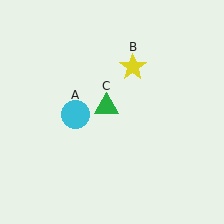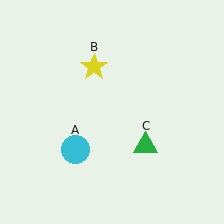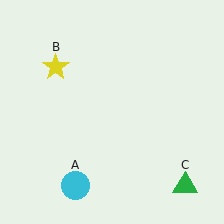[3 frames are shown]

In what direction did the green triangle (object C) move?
The green triangle (object C) moved down and to the right.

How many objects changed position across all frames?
3 objects changed position: cyan circle (object A), yellow star (object B), green triangle (object C).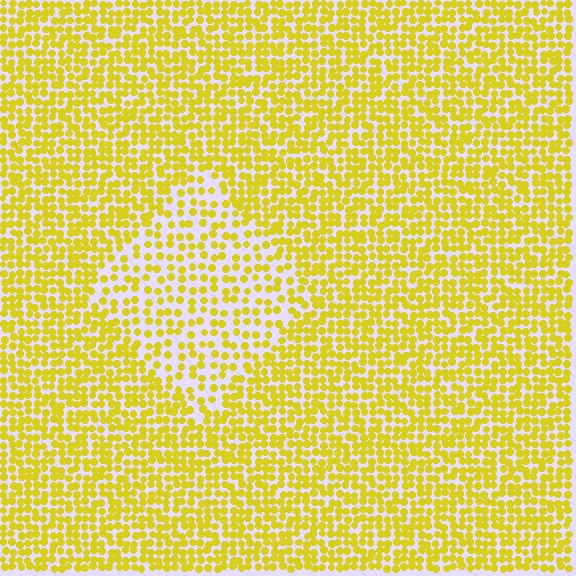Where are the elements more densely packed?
The elements are more densely packed outside the diamond boundary.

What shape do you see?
I see a diamond.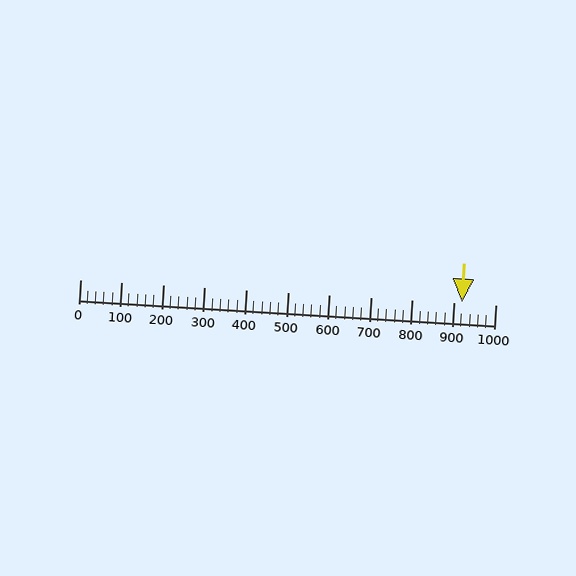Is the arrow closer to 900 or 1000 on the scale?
The arrow is closer to 900.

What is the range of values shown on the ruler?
The ruler shows values from 0 to 1000.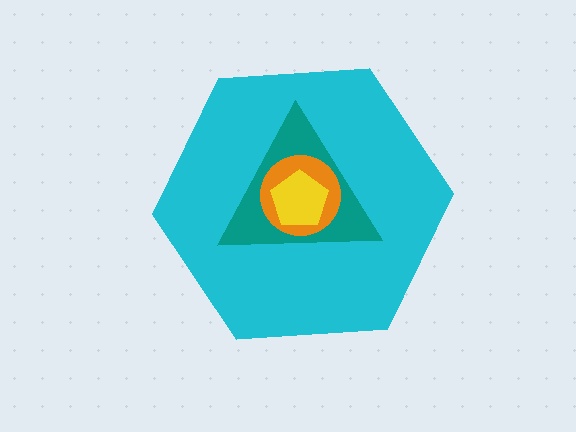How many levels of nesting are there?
4.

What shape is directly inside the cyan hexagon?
The teal triangle.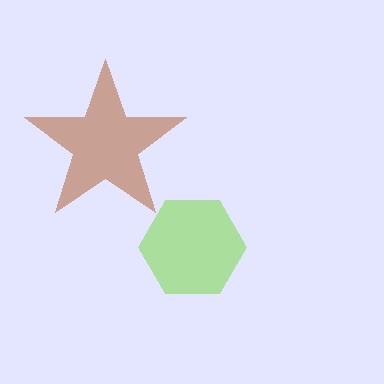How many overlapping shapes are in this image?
There are 2 overlapping shapes in the image.